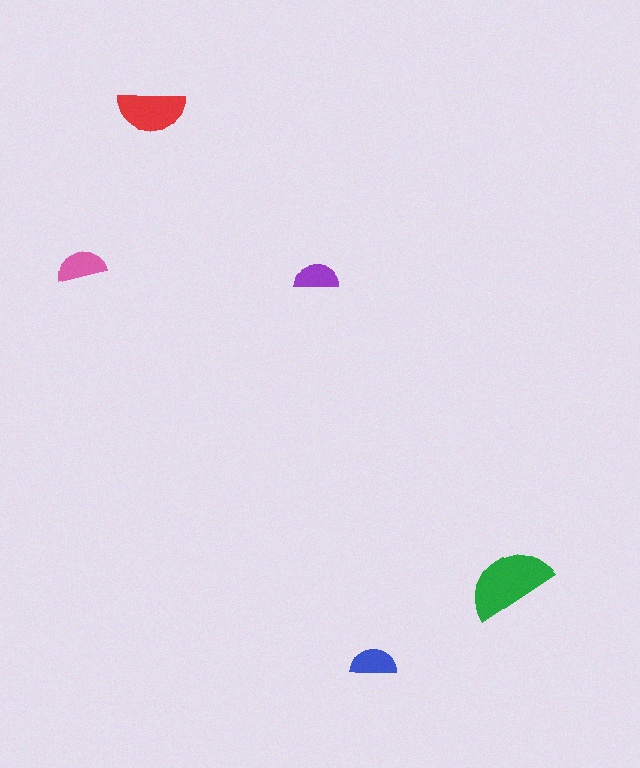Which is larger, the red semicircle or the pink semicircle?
The red one.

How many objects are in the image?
There are 5 objects in the image.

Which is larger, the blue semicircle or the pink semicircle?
The pink one.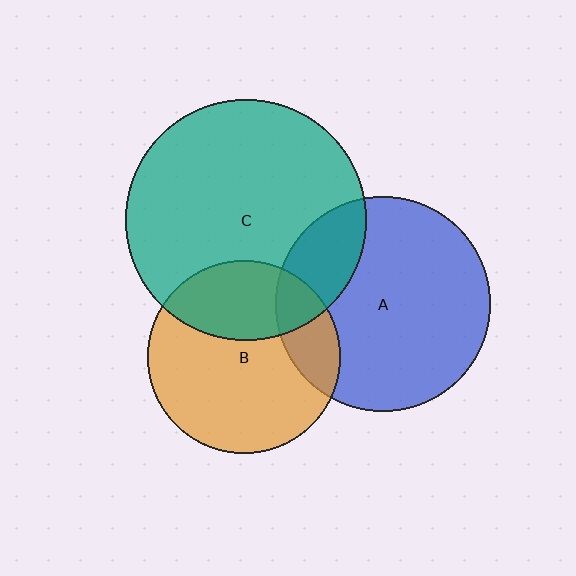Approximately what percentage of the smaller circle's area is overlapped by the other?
Approximately 20%.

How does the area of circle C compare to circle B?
Approximately 1.6 times.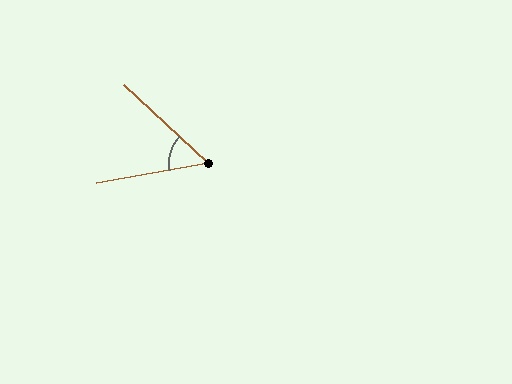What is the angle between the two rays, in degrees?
Approximately 53 degrees.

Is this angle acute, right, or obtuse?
It is acute.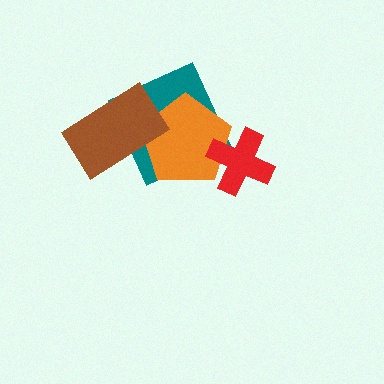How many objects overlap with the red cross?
1 object overlaps with the red cross.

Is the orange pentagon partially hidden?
Yes, it is partially covered by another shape.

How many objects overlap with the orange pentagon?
3 objects overlap with the orange pentagon.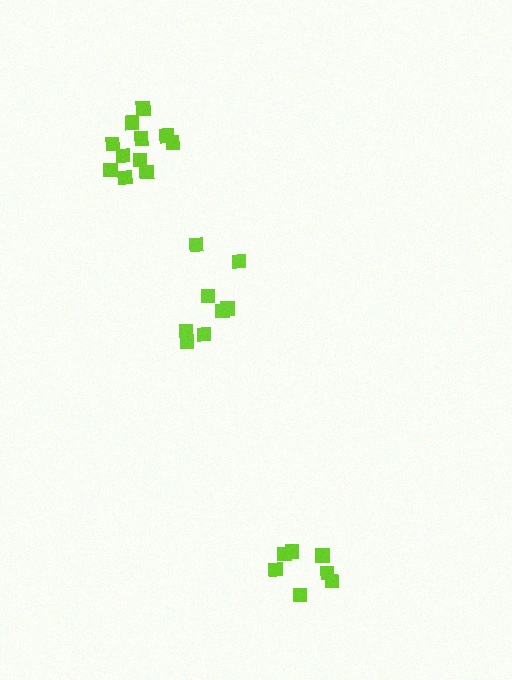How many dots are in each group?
Group 1: 8 dots, Group 2: 7 dots, Group 3: 11 dots (26 total).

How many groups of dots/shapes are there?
There are 3 groups.